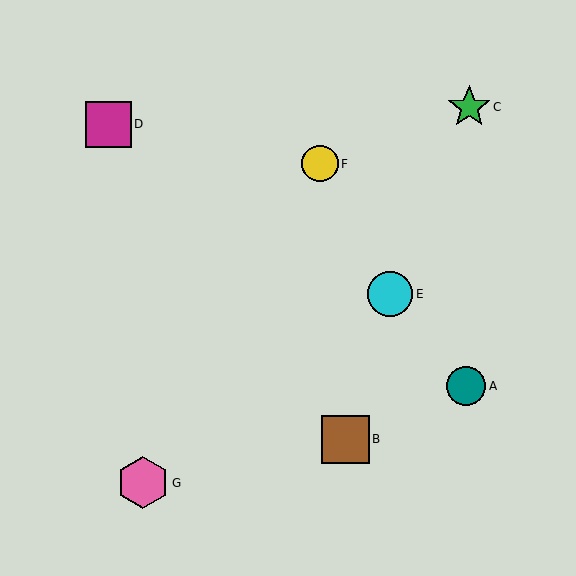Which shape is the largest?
The pink hexagon (labeled G) is the largest.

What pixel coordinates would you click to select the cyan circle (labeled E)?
Click at (390, 294) to select the cyan circle E.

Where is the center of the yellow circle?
The center of the yellow circle is at (320, 164).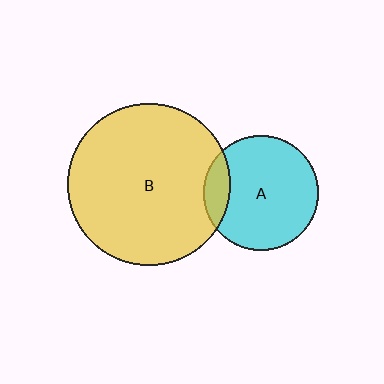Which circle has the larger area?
Circle B (yellow).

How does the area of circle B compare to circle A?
Approximately 2.0 times.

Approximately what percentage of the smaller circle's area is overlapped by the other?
Approximately 15%.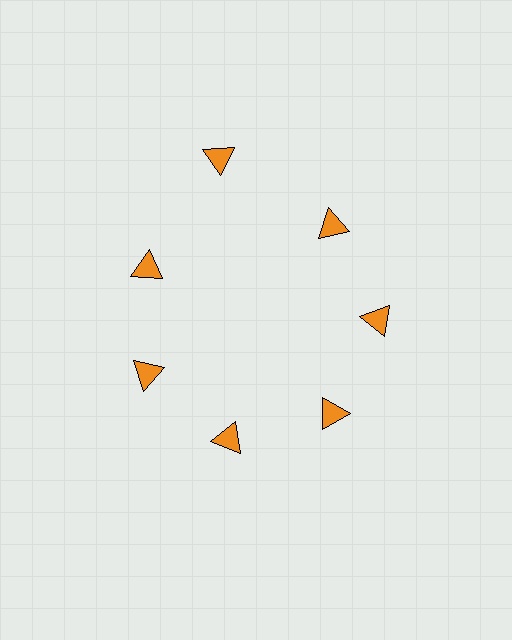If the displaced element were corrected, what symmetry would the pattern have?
It would have 7-fold rotational symmetry — the pattern would map onto itself every 51 degrees.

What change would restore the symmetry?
The symmetry would be restored by moving it inward, back onto the ring so that all 7 triangles sit at equal angles and equal distance from the center.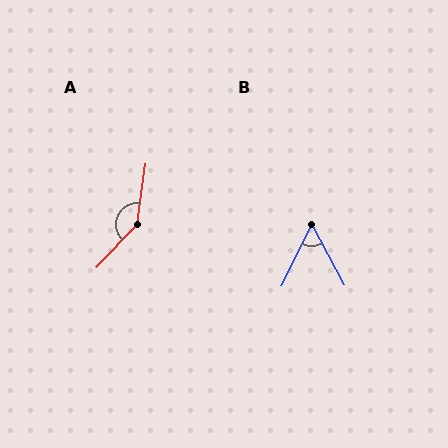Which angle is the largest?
A, at approximately 144 degrees.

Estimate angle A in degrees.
Approximately 144 degrees.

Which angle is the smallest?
B, at approximately 54 degrees.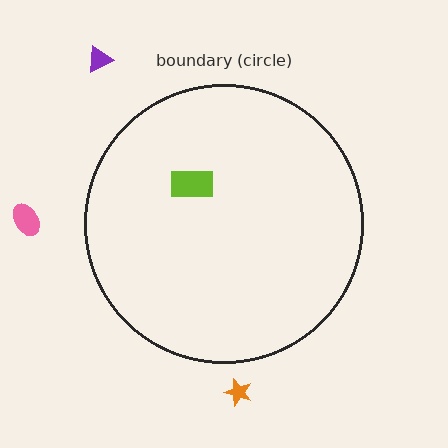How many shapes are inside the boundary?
1 inside, 3 outside.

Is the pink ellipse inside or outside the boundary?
Outside.